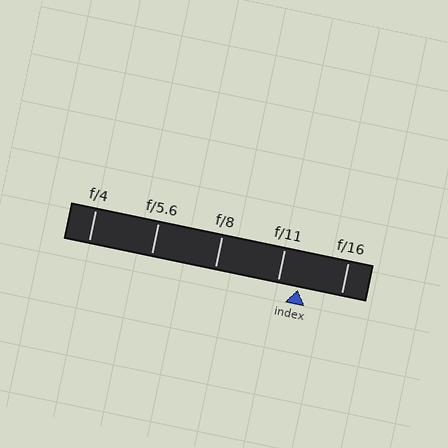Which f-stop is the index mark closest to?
The index mark is closest to f/11.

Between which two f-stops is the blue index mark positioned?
The index mark is between f/11 and f/16.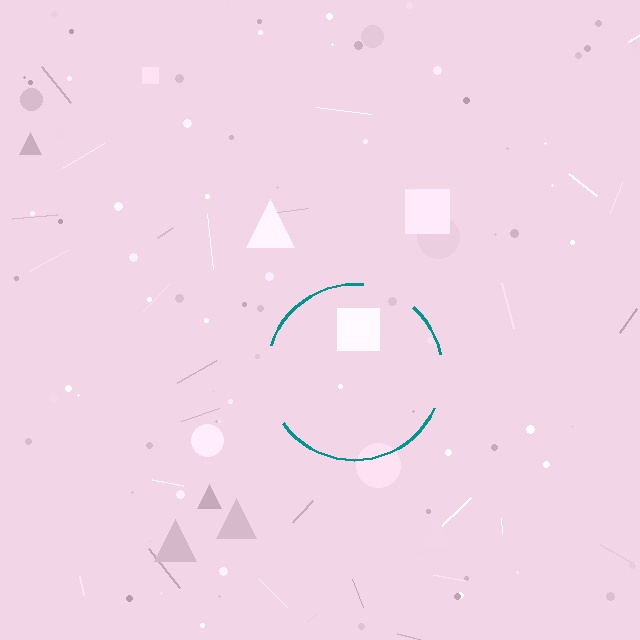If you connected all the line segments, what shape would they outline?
They would outline a circle.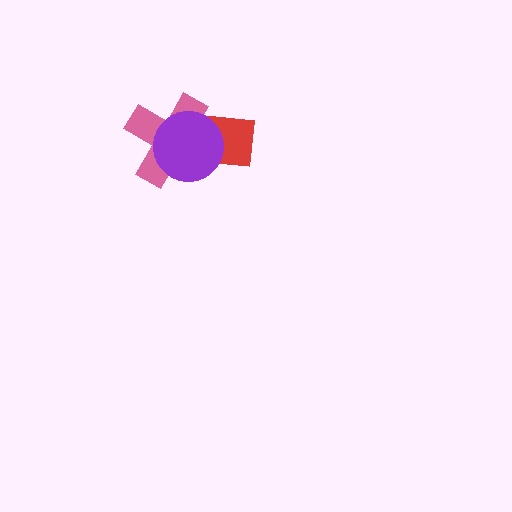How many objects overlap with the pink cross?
2 objects overlap with the pink cross.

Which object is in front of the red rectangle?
The purple circle is in front of the red rectangle.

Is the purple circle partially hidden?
No, no other shape covers it.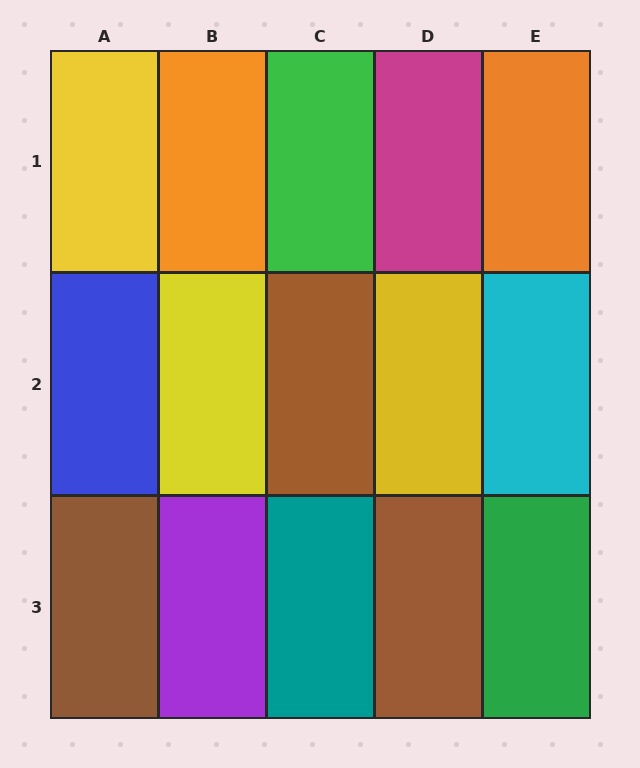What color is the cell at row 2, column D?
Yellow.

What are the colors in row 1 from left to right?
Yellow, orange, green, magenta, orange.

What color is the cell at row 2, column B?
Yellow.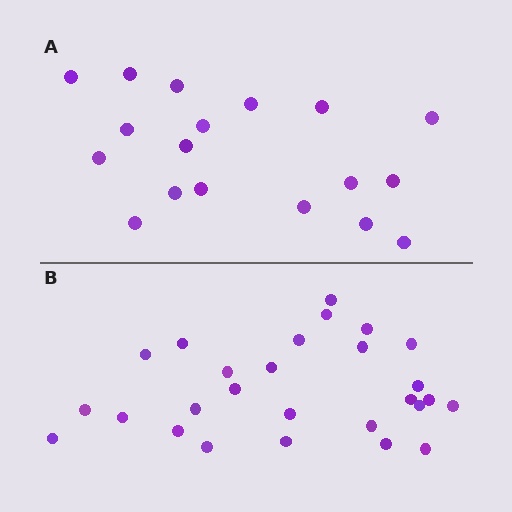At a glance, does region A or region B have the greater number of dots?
Region B (the bottom region) has more dots.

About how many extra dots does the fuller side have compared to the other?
Region B has roughly 8 or so more dots than region A.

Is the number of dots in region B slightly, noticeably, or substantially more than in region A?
Region B has substantially more. The ratio is roughly 1.5 to 1.